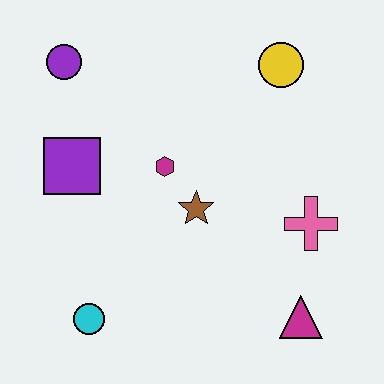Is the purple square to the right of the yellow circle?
No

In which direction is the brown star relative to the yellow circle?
The brown star is below the yellow circle.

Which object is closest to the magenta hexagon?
The brown star is closest to the magenta hexagon.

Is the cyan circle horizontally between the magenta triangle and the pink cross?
No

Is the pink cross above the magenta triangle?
Yes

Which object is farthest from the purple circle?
The magenta triangle is farthest from the purple circle.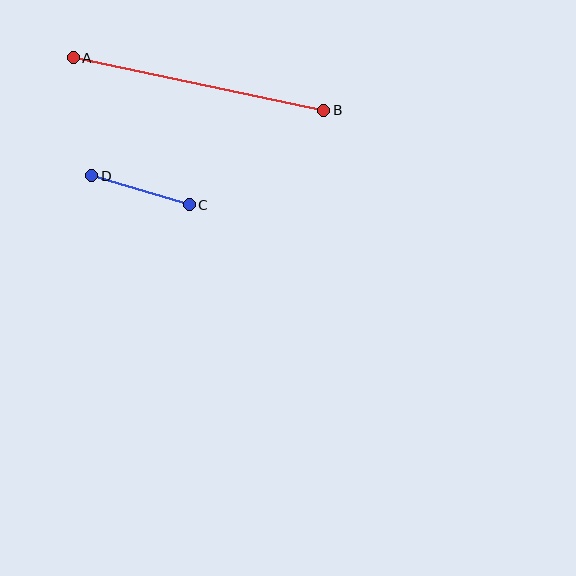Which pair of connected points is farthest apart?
Points A and B are farthest apart.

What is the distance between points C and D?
The distance is approximately 101 pixels.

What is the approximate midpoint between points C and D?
The midpoint is at approximately (140, 190) pixels.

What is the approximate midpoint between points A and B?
The midpoint is at approximately (199, 84) pixels.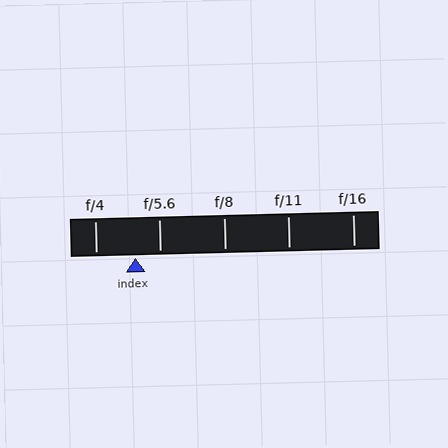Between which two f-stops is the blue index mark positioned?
The index mark is between f/4 and f/5.6.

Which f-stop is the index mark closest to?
The index mark is closest to f/5.6.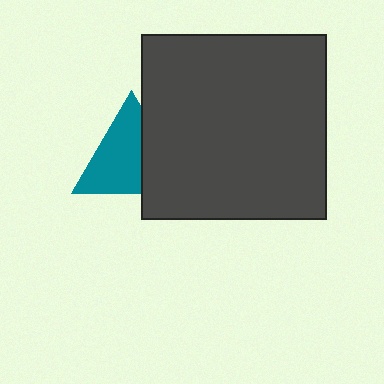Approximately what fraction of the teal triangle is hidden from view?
Roughly 35% of the teal triangle is hidden behind the dark gray square.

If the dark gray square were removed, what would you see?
You would see the complete teal triangle.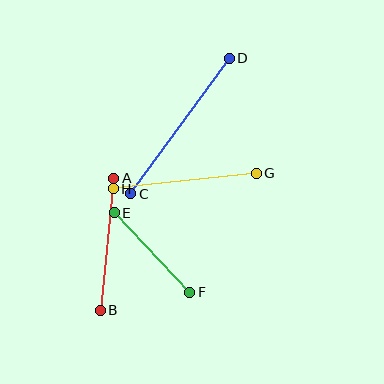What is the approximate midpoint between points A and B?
The midpoint is at approximately (107, 244) pixels.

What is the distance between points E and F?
The distance is approximately 110 pixels.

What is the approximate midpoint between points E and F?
The midpoint is at approximately (152, 253) pixels.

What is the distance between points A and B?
The distance is approximately 132 pixels.